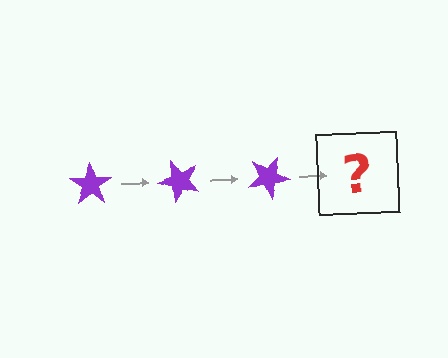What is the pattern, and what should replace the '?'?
The pattern is that the star rotates 50 degrees each step. The '?' should be a purple star rotated 150 degrees.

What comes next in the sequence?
The next element should be a purple star rotated 150 degrees.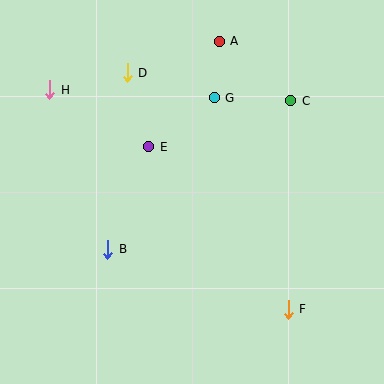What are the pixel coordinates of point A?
Point A is at (219, 41).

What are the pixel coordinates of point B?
Point B is at (108, 249).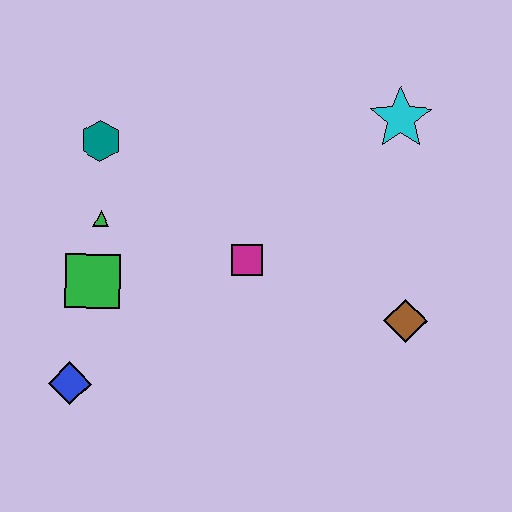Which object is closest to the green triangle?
The green square is closest to the green triangle.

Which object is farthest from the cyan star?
The blue diamond is farthest from the cyan star.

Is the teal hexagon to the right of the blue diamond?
Yes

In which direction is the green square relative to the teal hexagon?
The green square is below the teal hexagon.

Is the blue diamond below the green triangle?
Yes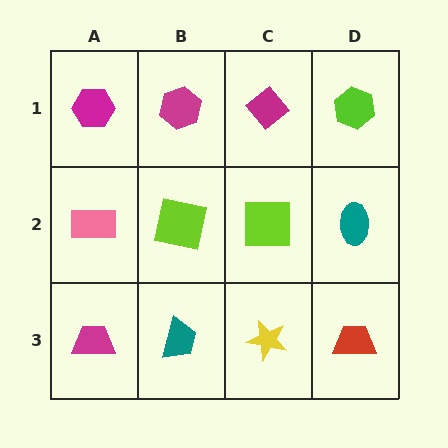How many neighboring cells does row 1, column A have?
2.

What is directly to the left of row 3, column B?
A magenta trapezoid.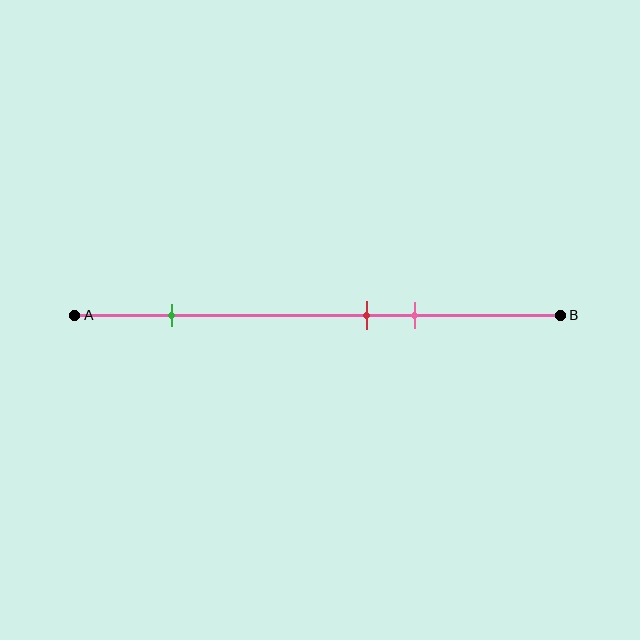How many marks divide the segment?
There are 3 marks dividing the segment.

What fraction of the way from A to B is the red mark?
The red mark is approximately 60% (0.6) of the way from A to B.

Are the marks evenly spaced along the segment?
No, the marks are not evenly spaced.